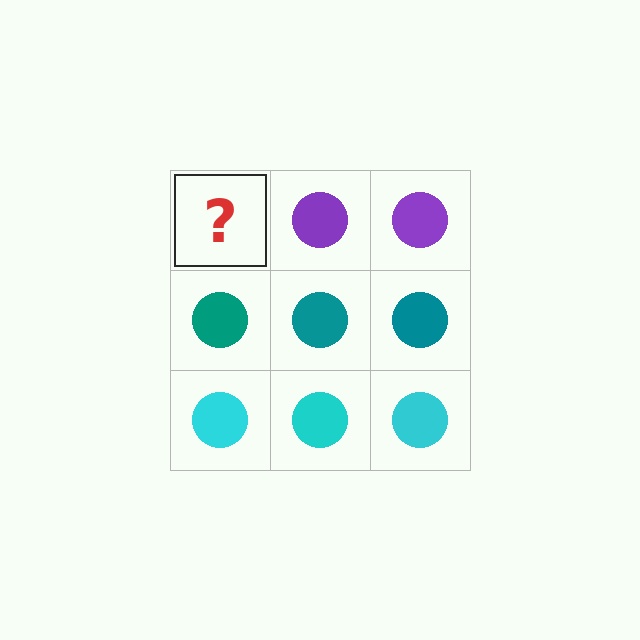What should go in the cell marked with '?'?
The missing cell should contain a purple circle.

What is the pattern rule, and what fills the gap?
The rule is that each row has a consistent color. The gap should be filled with a purple circle.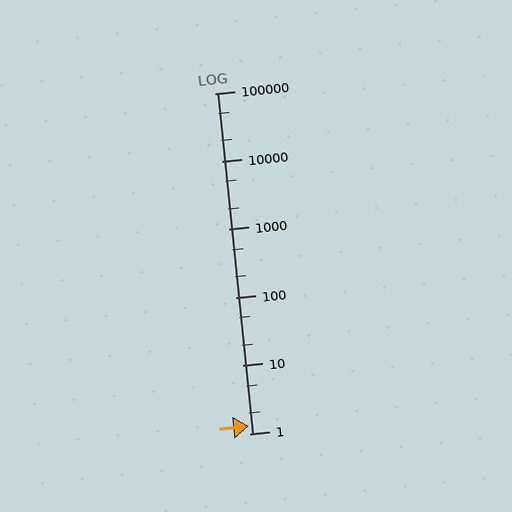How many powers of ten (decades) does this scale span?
The scale spans 5 decades, from 1 to 100000.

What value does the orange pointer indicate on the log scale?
The pointer indicates approximately 1.3.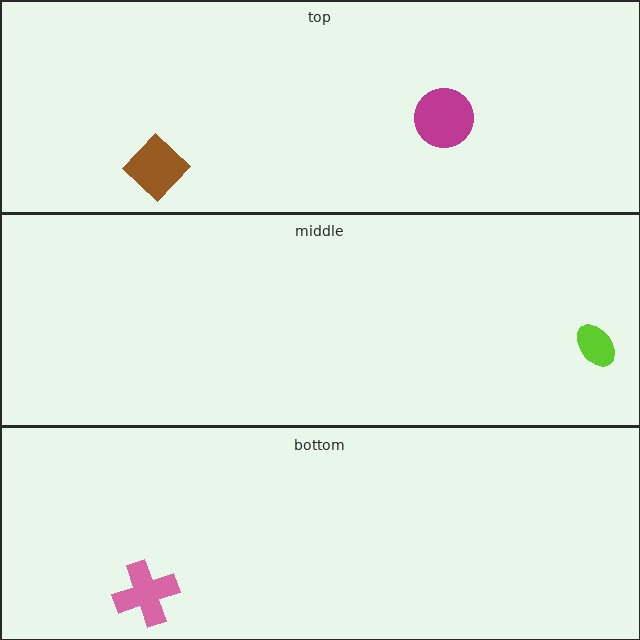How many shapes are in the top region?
2.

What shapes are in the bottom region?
The pink cross.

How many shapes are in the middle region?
1.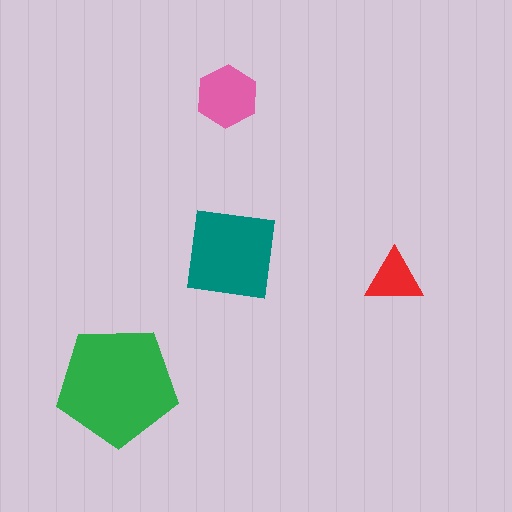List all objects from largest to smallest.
The green pentagon, the teal square, the pink hexagon, the red triangle.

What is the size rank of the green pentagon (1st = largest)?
1st.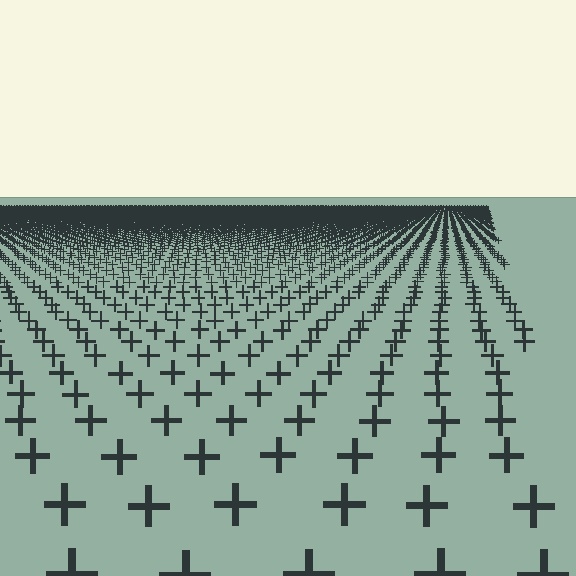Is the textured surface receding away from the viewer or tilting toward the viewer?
The surface is receding away from the viewer. Texture elements get smaller and denser toward the top.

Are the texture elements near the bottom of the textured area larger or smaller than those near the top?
Larger. Near the bottom, elements are closer to the viewer and appear at a bigger on-screen size.